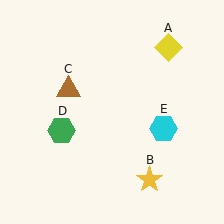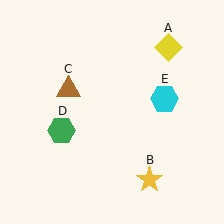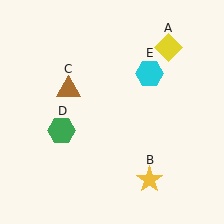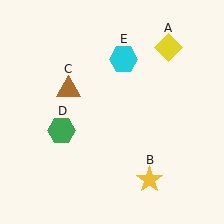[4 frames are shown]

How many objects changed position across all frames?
1 object changed position: cyan hexagon (object E).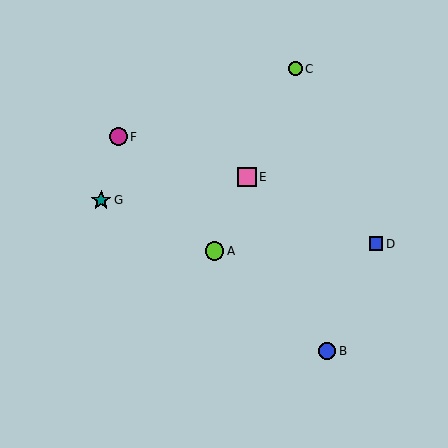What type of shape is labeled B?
Shape B is a blue circle.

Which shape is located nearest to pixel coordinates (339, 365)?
The blue circle (labeled B) at (327, 351) is nearest to that location.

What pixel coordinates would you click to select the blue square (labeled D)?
Click at (376, 244) to select the blue square D.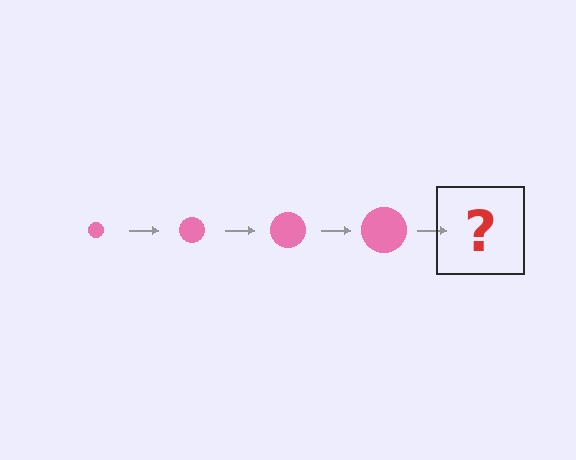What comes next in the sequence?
The next element should be a pink circle, larger than the previous one.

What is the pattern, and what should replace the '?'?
The pattern is that the circle gets progressively larger each step. The '?' should be a pink circle, larger than the previous one.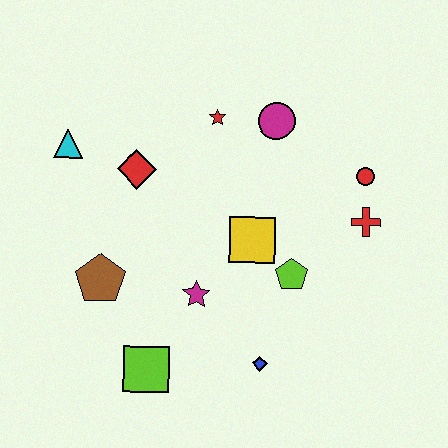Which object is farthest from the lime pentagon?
The cyan triangle is farthest from the lime pentagon.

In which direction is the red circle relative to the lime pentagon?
The red circle is above the lime pentagon.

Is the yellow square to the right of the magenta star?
Yes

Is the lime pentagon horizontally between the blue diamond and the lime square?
No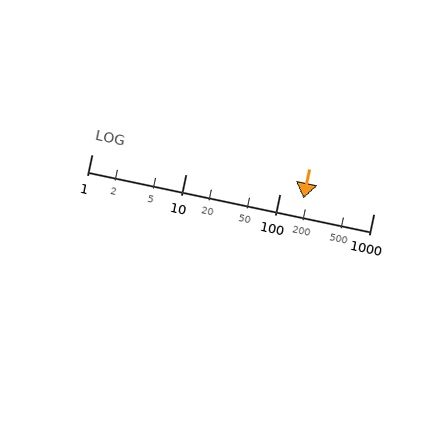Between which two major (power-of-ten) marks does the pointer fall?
The pointer is between 100 and 1000.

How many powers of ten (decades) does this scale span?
The scale spans 3 decades, from 1 to 1000.